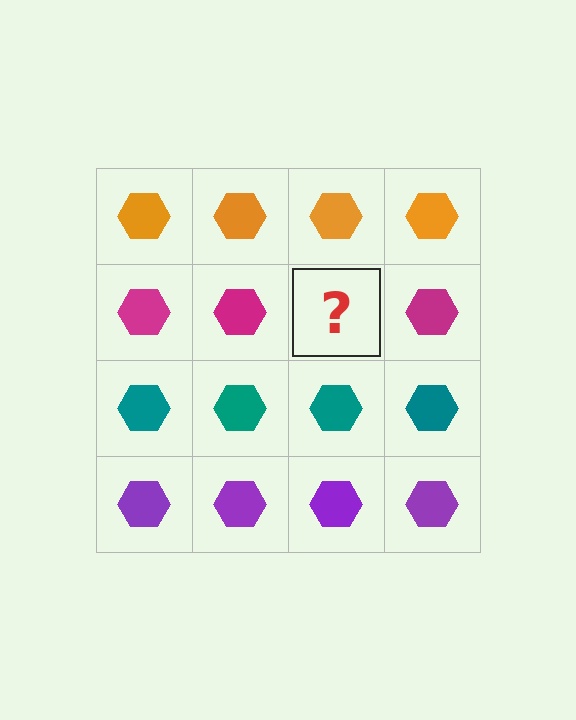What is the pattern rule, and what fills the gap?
The rule is that each row has a consistent color. The gap should be filled with a magenta hexagon.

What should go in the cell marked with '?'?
The missing cell should contain a magenta hexagon.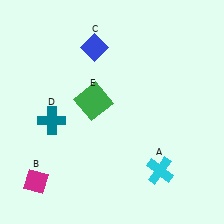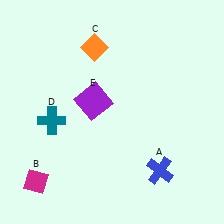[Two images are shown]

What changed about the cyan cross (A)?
In Image 1, A is cyan. In Image 2, it changed to blue.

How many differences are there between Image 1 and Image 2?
There are 3 differences between the two images.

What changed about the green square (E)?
In Image 1, E is green. In Image 2, it changed to purple.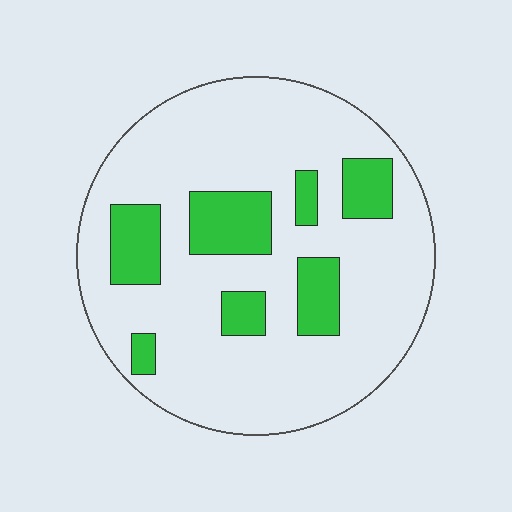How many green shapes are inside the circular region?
7.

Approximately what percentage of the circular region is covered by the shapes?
Approximately 20%.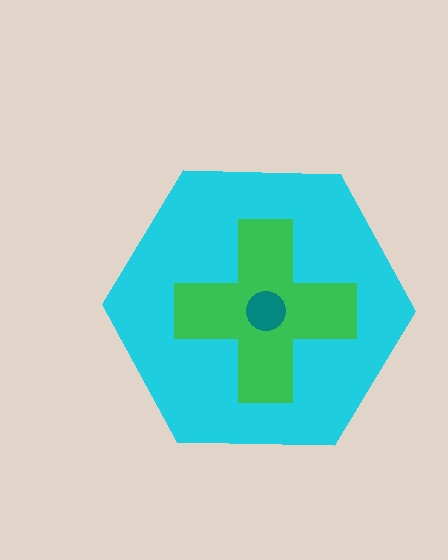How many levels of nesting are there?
3.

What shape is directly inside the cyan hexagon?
The green cross.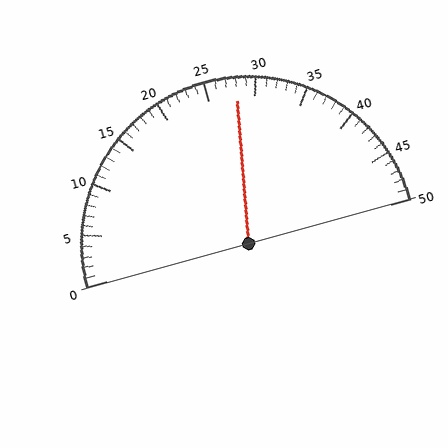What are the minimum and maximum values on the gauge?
The gauge ranges from 0 to 50.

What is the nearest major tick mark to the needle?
The nearest major tick mark is 30.